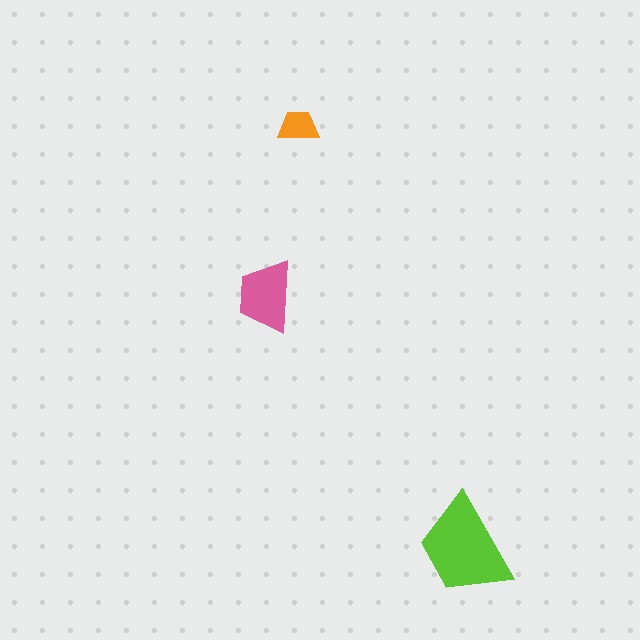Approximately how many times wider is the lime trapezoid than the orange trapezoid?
About 2.5 times wider.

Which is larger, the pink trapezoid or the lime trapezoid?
The lime one.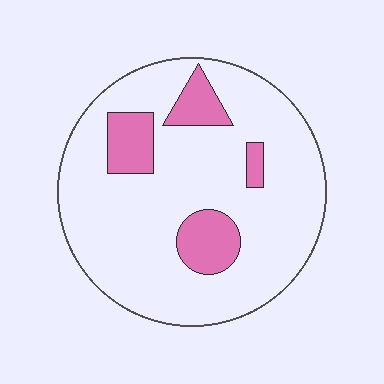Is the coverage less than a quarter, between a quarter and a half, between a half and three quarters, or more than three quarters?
Less than a quarter.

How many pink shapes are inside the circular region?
4.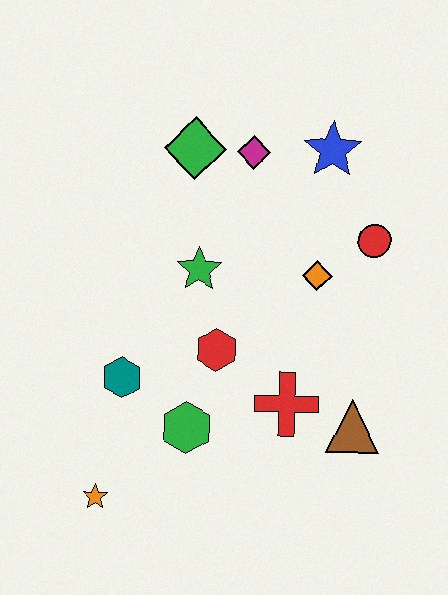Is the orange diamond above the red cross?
Yes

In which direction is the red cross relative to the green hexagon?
The red cross is to the right of the green hexagon.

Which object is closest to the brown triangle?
The red cross is closest to the brown triangle.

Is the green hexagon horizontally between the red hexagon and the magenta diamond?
No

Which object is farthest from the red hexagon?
The blue star is farthest from the red hexagon.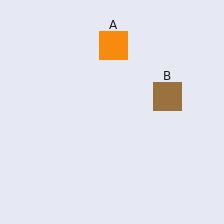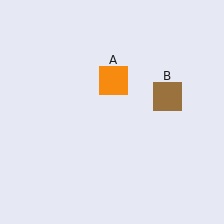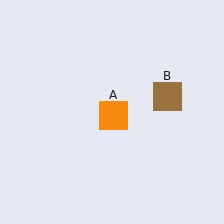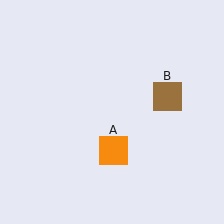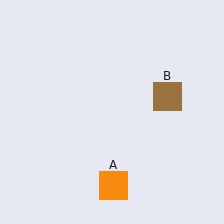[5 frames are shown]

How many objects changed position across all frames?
1 object changed position: orange square (object A).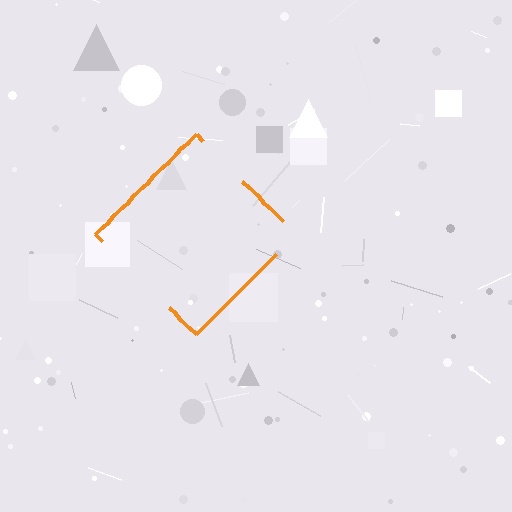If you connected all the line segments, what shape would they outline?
They would outline a diamond.